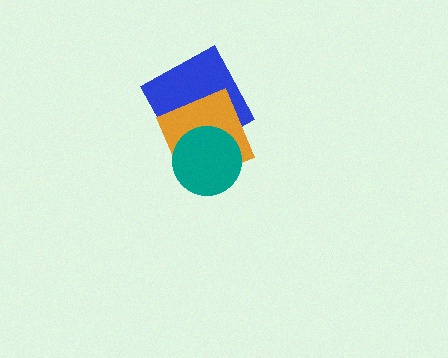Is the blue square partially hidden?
Yes, it is partially covered by another shape.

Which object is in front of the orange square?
The teal circle is in front of the orange square.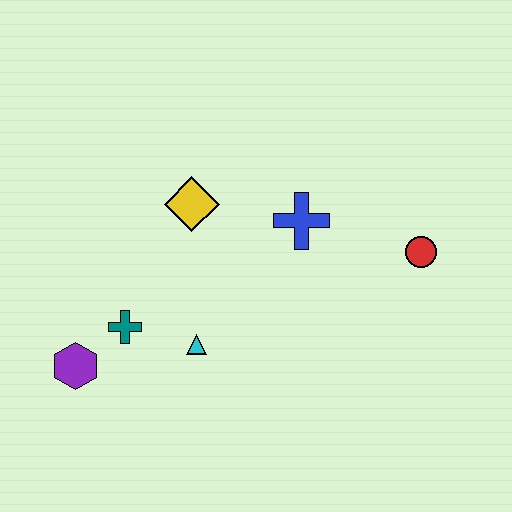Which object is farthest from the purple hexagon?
The red circle is farthest from the purple hexagon.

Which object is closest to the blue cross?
The yellow diamond is closest to the blue cross.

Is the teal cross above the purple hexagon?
Yes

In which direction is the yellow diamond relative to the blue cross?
The yellow diamond is to the left of the blue cross.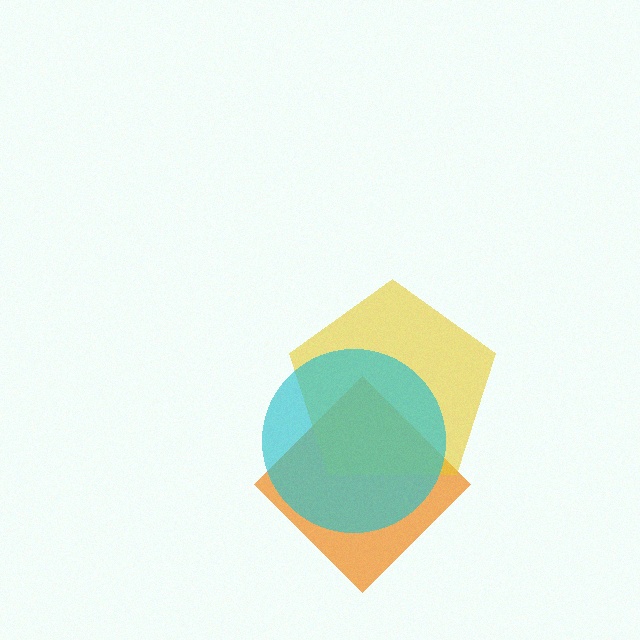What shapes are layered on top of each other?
The layered shapes are: an orange diamond, a yellow pentagon, a cyan circle.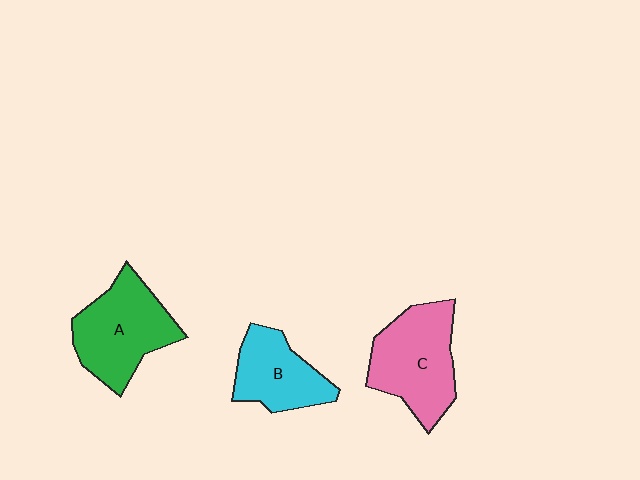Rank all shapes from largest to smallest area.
From largest to smallest: C (pink), A (green), B (cyan).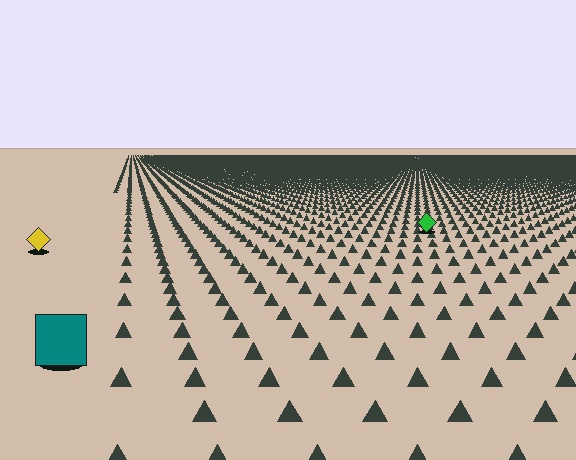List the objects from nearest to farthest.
From nearest to farthest: the teal square, the yellow diamond, the green diamond.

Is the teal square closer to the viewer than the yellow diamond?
Yes. The teal square is closer — you can tell from the texture gradient: the ground texture is coarser near it.